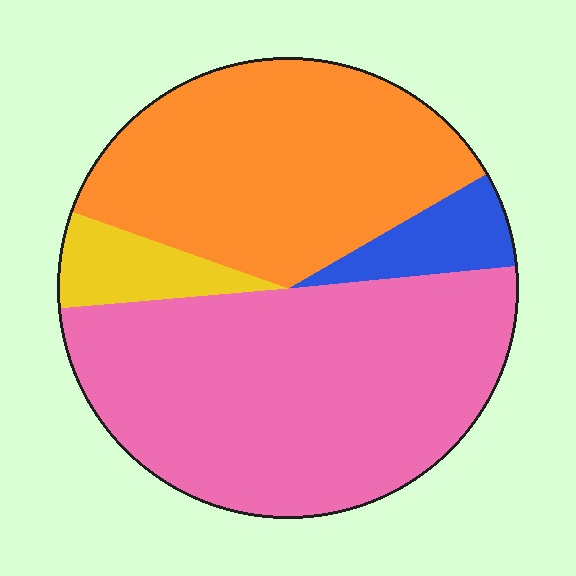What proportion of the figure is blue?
Blue covers about 5% of the figure.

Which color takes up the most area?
Pink, at roughly 50%.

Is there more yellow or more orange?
Orange.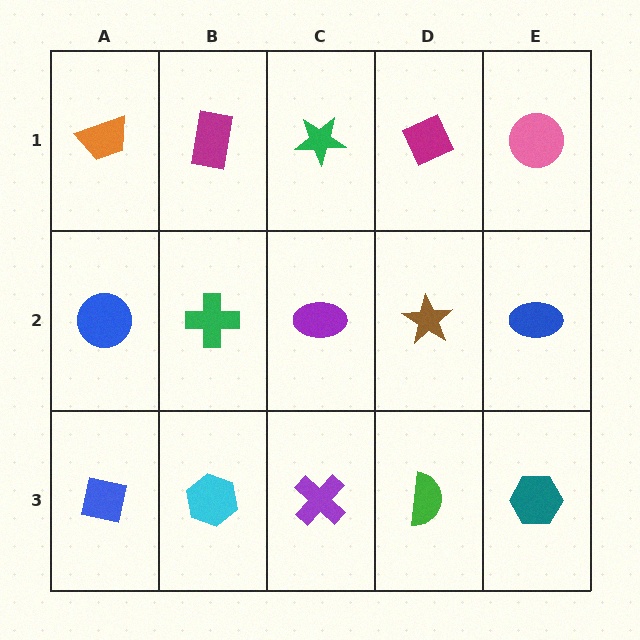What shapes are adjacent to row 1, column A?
A blue circle (row 2, column A), a magenta rectangle (row 1, column B).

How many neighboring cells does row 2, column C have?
4.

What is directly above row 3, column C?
A purple ellipse.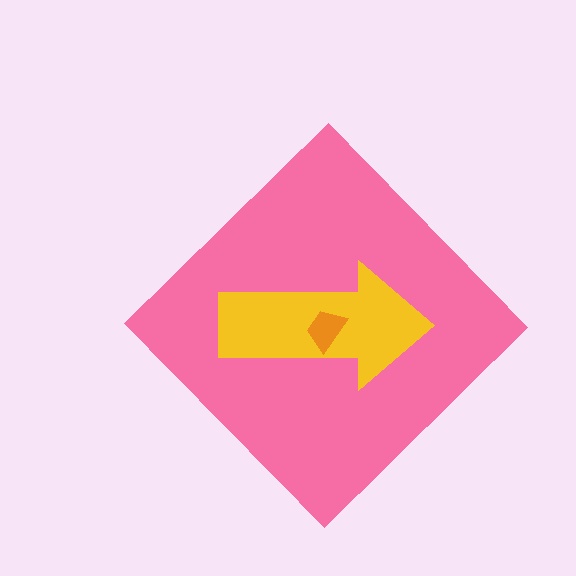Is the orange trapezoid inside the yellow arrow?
Yes.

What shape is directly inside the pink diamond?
The yellow arrow.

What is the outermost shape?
The pink diamond.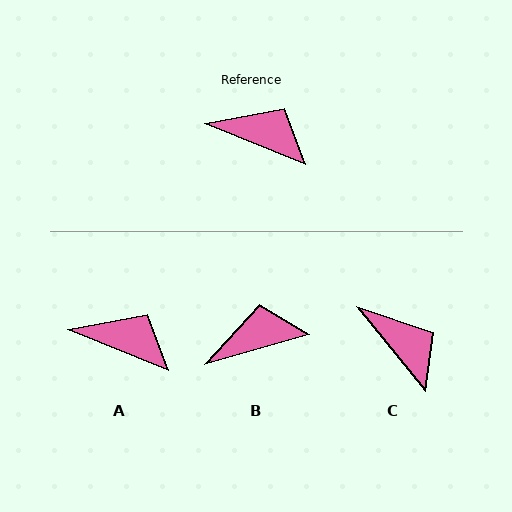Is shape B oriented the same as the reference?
No, it is off by about 38 degrees.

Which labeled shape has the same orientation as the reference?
A.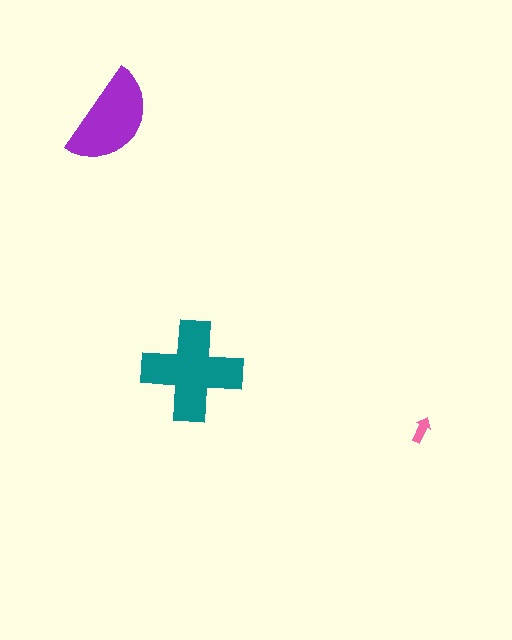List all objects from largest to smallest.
The teal cross, the purple semicircle, the pink arrow.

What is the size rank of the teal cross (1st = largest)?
1st.